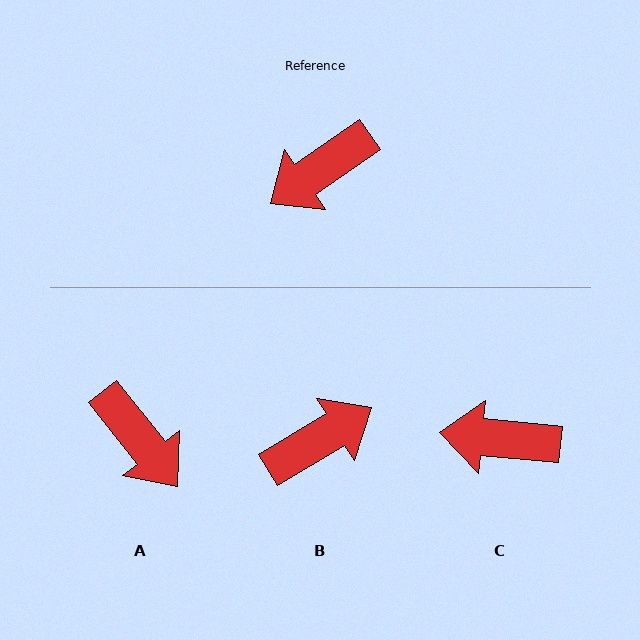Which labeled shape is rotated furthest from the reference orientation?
B, about 176 degrees away.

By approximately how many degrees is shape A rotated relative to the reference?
Approximately 94 degrees counter-clockwise.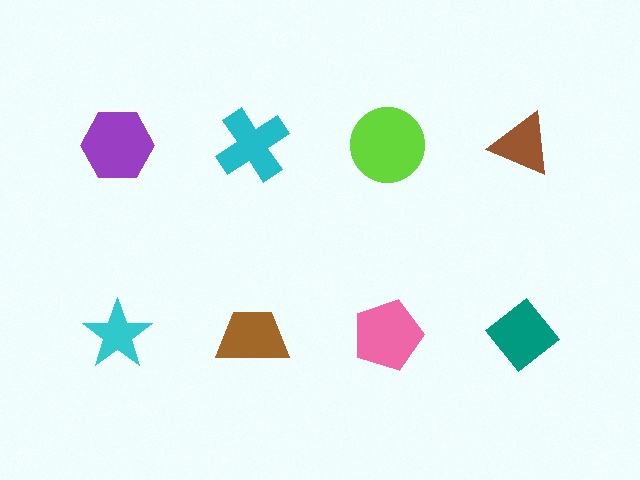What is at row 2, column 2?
A brown trapezoid.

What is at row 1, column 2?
A cyan cross.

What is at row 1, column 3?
A lime circle.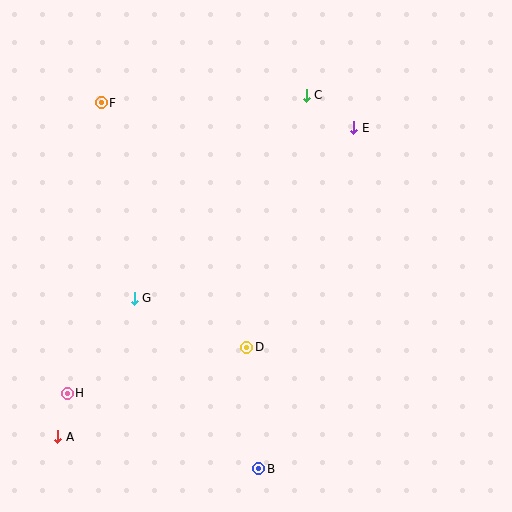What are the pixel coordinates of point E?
Point E is at (354, 128).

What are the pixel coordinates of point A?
Point A is at (58, 437).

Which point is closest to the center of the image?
Point D at (247, 347) is closest to the center.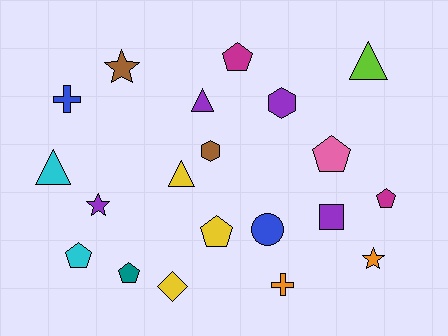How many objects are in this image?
There are 20 objects.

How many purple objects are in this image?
There are 4 purple objects.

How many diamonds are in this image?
There is 1 diamond.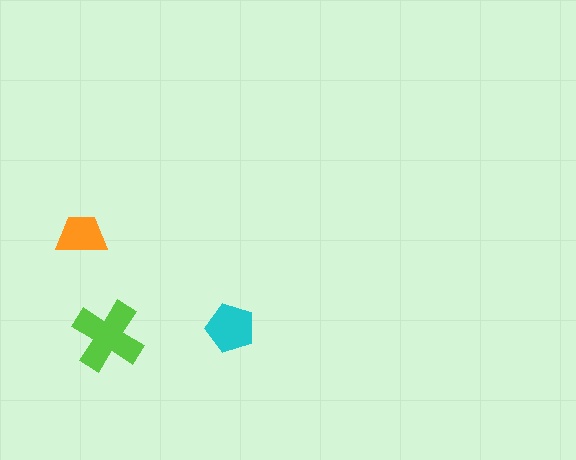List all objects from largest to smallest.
The lime cross, the cyan pentagon, the orange trapezoid.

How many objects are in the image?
There are 3 objects in the image.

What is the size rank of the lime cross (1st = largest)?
1st.